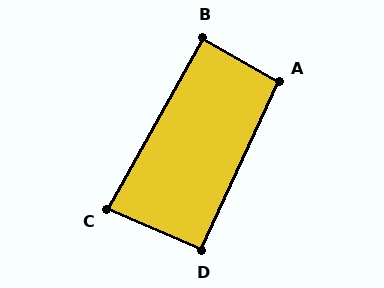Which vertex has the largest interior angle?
A, at approximately 95 degrees.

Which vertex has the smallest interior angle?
C, at approximately 85 degrees.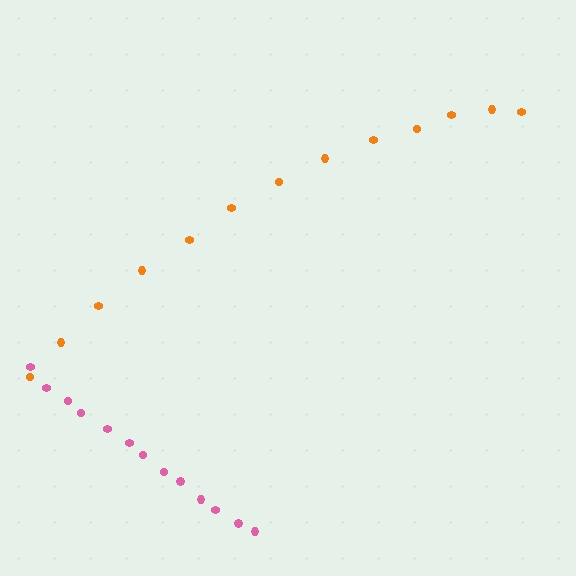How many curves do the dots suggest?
There are 2 distinct paths.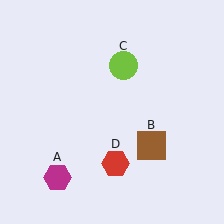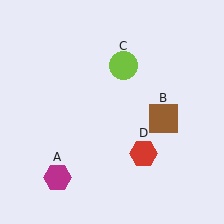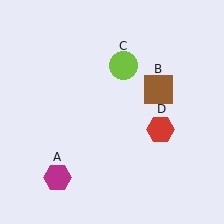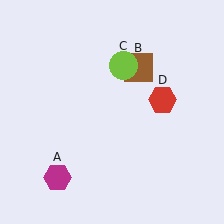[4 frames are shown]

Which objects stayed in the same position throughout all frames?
Magenta hexagon (object A) and lime circle (object C) remained stationary.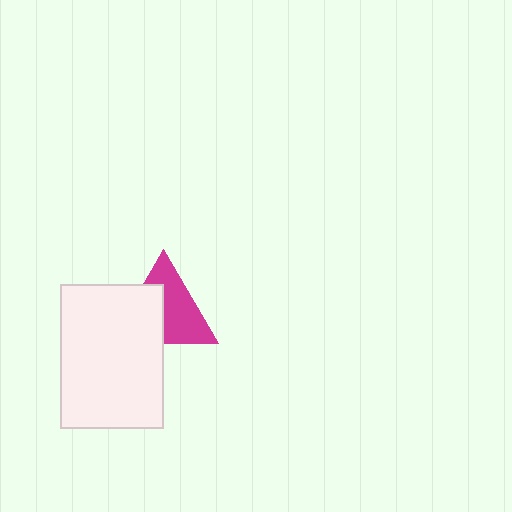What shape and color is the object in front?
The object in front is a white rectangle.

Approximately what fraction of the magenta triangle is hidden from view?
Roughly 43% of the magenta triangle is hidden behind the white rectangle.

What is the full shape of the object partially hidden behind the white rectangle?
The partially hidden object is a magenta triangle.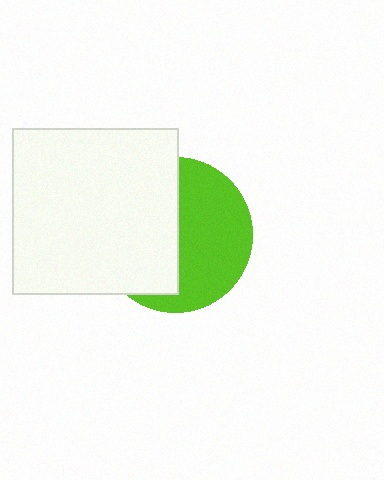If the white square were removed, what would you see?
You would see the complete lime circle.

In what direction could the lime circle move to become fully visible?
The lime circle could move right. That would shift it out from behind the white square entirely.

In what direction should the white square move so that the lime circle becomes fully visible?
The white square should move left. That is the shortest direction to clear the overlap and leave the lime circle fully visible.